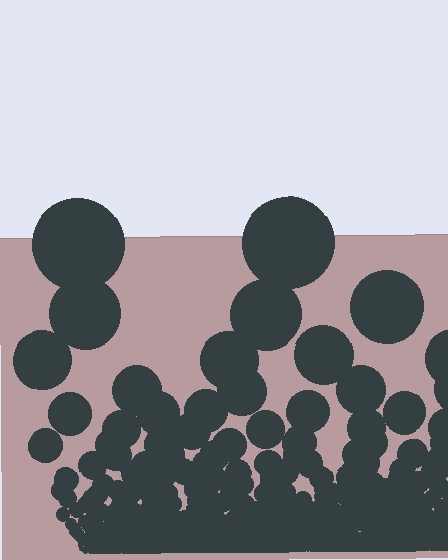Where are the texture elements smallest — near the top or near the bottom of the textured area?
Near the bottom.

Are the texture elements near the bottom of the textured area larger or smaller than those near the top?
Smaller. The gradient is inverted — elements near the bottom are smaller and denser.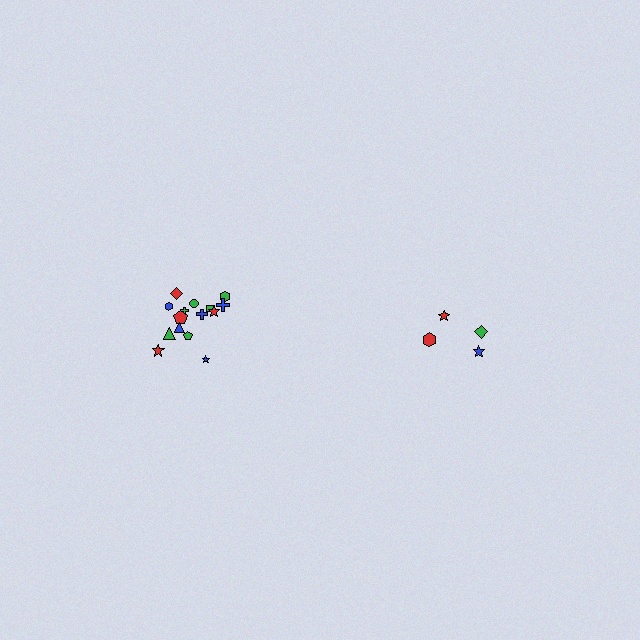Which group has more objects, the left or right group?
The left group.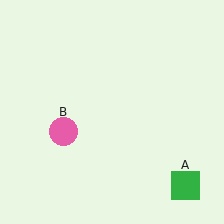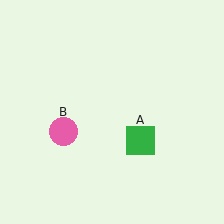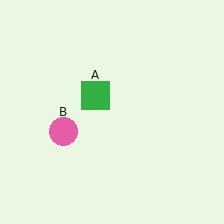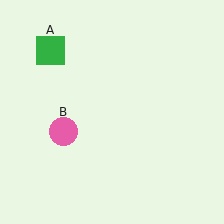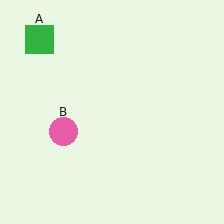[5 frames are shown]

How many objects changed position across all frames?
1 object changed position: green square (object A).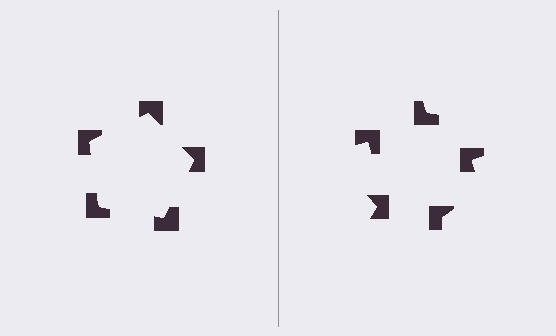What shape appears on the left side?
An illusory pentagon.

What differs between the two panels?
The notched squares are positioned identically on both sides; only the wedge orientations differ. On the left they align to a pentagon; on the right they are misaligned.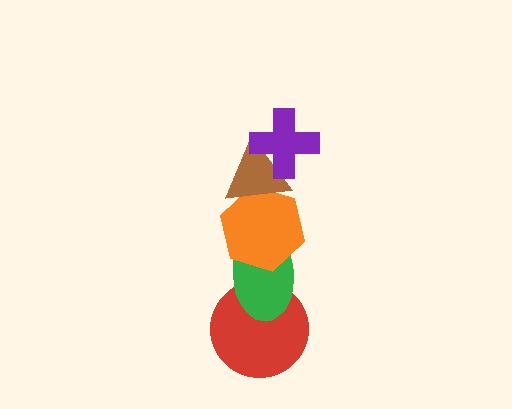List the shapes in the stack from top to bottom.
From top to bottom: the purple cross, the brown triangle, the orange hexagon, the green ellipse, the red circle.